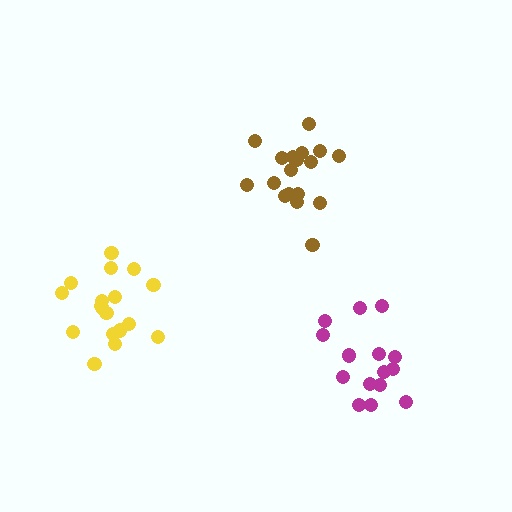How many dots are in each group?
Group 1: 15 dots, Group 2: 18 dots, Group 3: 18 dots (51 total).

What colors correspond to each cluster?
The clusters are colored: magenta, brown, yellow.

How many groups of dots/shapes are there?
There are 3 groups.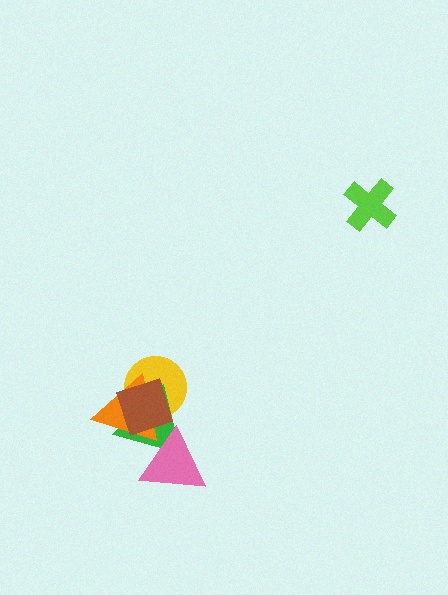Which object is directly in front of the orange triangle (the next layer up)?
The brown diamond is directly in front of the orange triangle.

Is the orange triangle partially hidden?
Yes, it is partially covered by another shape.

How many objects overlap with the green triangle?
4 objects overlap with the green triangle.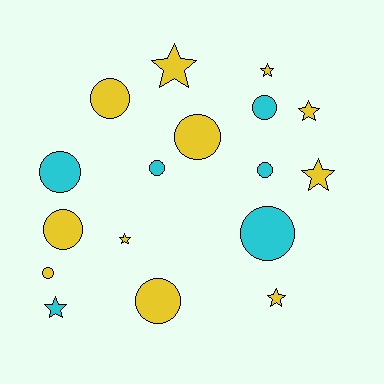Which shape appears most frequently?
Circle, with 10 objects.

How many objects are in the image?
There are 17 objects.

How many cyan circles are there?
There are 5 cyan circles.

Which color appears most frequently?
Yellow, with 11 objects.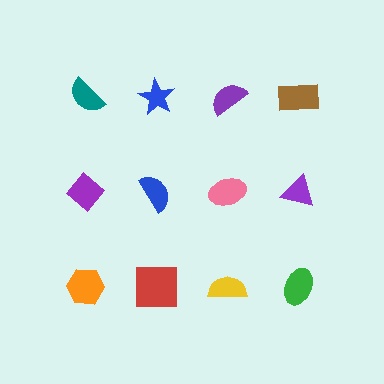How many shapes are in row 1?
4 shapes.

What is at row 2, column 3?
A pink ellipse.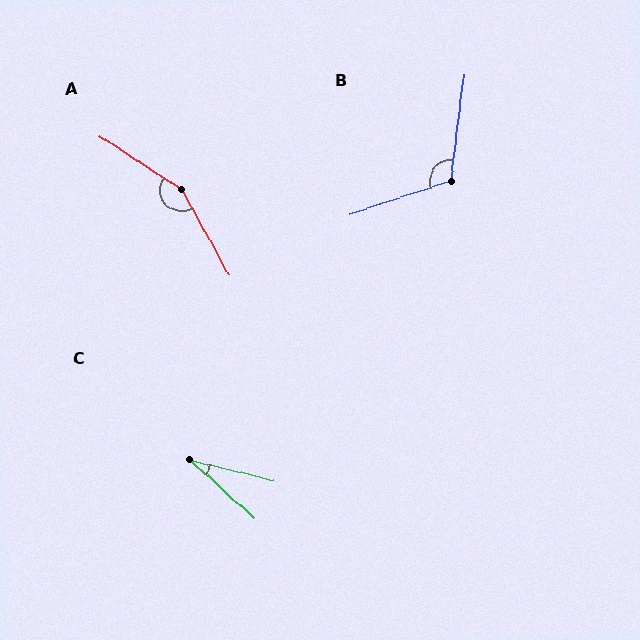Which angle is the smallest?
C, at approximately 29 degrees.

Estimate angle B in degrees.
Approximately 116 degrees.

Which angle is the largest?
A, at approximately 152 degrees.